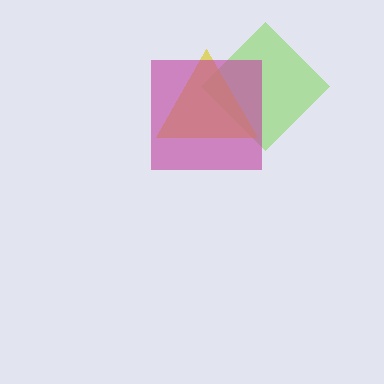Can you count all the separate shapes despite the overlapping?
Yes, there are 3 separate shapes.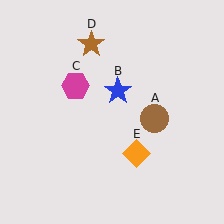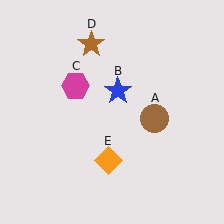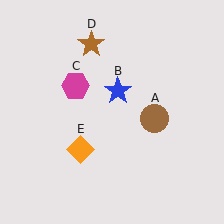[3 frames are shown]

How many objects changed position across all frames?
1 object changed position: orange diamond (object E).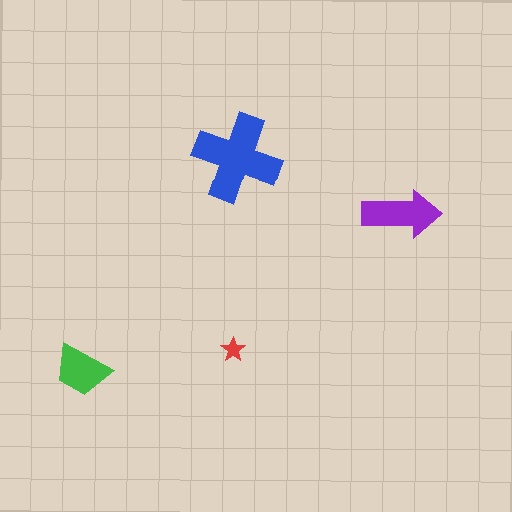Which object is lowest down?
The green trapezoid is bottommost.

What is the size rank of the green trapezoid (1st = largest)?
3rd.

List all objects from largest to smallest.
The blue cross, the purple arrow, the green trapezoid, the red star.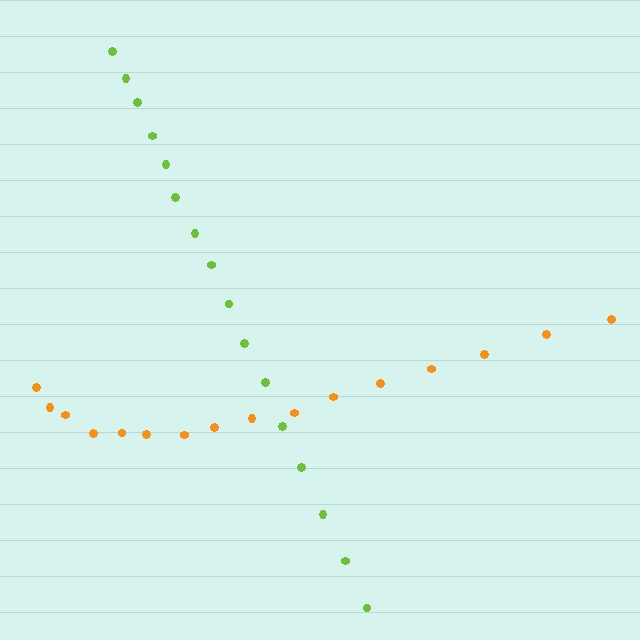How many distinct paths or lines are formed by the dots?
There are 2 distinct paths.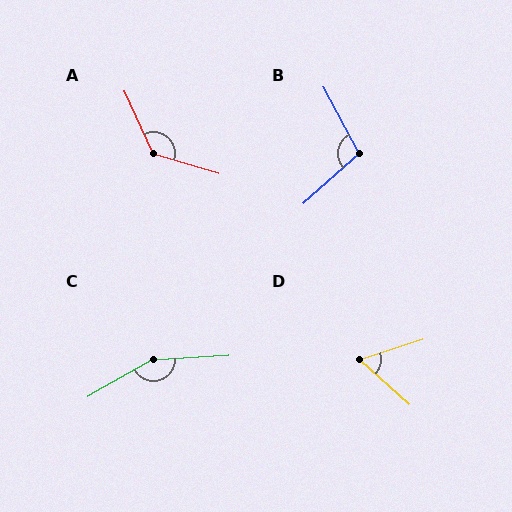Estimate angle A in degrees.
Approximately 131 degrees.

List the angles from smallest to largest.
D (61°), B (104°), A (131°), C (154°).